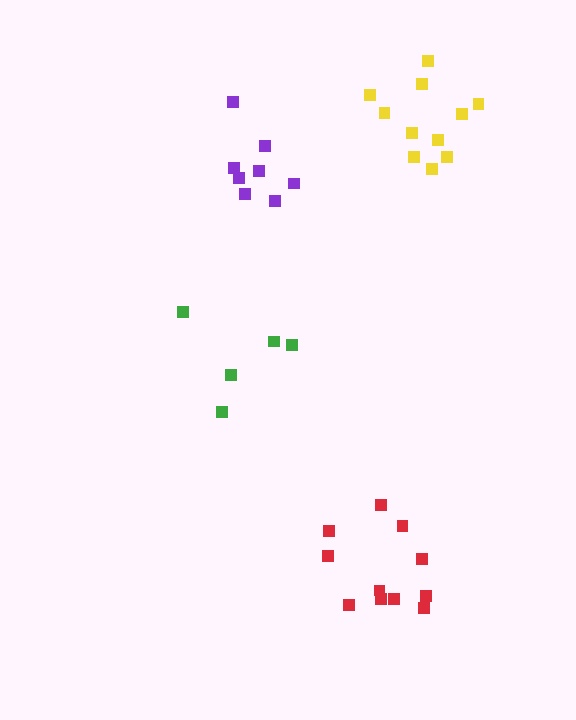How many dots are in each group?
Group 1: 8 dots, Group 2: 11 dots, Group 3: 5 dots, Group 4: 11 dots (35 total).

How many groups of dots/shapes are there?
There are 4 groups.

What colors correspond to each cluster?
The clusters are colored: purple, red, green, yellow.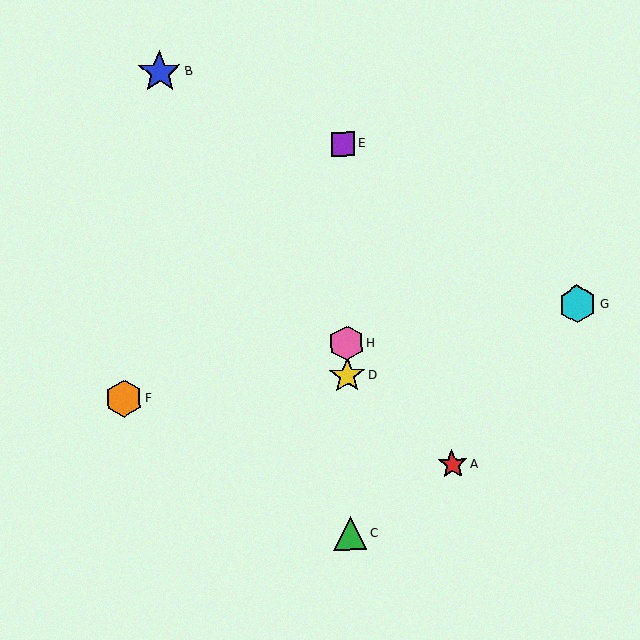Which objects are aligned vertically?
Objects C, D, E, H are aligned vertically.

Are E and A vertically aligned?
No, E is at x≈343 and A is at x≈452.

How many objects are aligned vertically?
4 objects (C, D, E, H) are aligned vertically.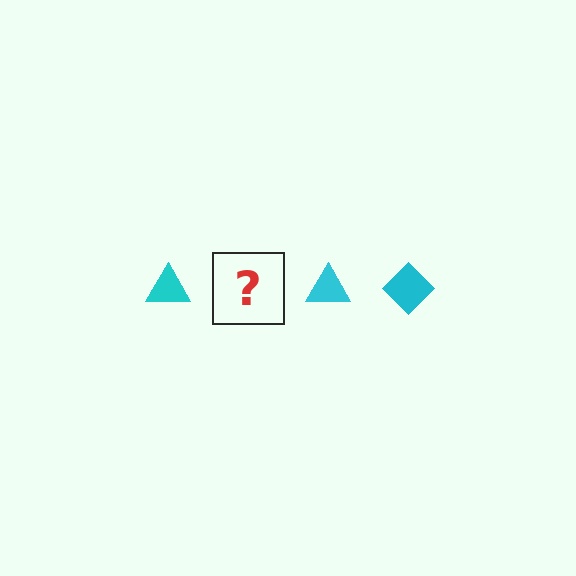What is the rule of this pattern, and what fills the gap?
The rule is that the pattern cycles through triangle, diamond shapes in cyan. The gap should be filled with a cyan diamond.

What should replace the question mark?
The question mark should be replaced with a cyan diamond.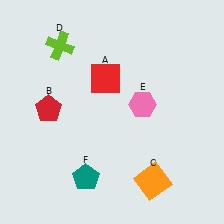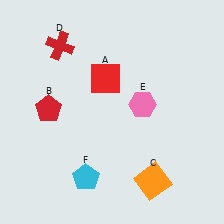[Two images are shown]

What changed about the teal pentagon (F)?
In Image 1, F is teal. In Image 2, it changed to cyan.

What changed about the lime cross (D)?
In Image 1, D is lime. In Image 2, it changed to red.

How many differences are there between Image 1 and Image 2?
There are 2 differences between the two images.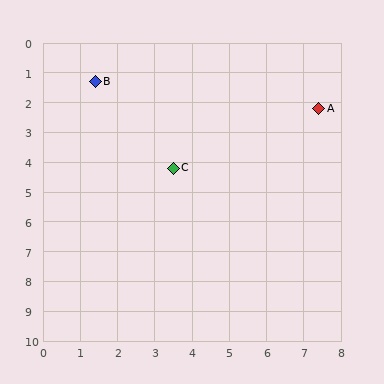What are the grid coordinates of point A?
Point A is at approximately (7.4, 2.2).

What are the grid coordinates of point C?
Point C is at approximately (3.5, 4.2).